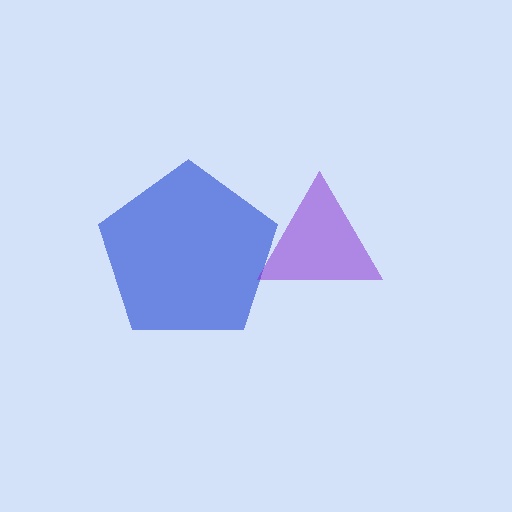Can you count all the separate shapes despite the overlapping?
Yes, there are 2 separate shapes.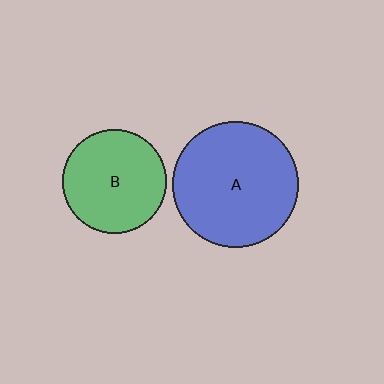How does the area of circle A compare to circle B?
Approximately 1.5 times.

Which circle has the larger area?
Circle A (blue).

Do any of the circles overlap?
No, none of the circles overlap.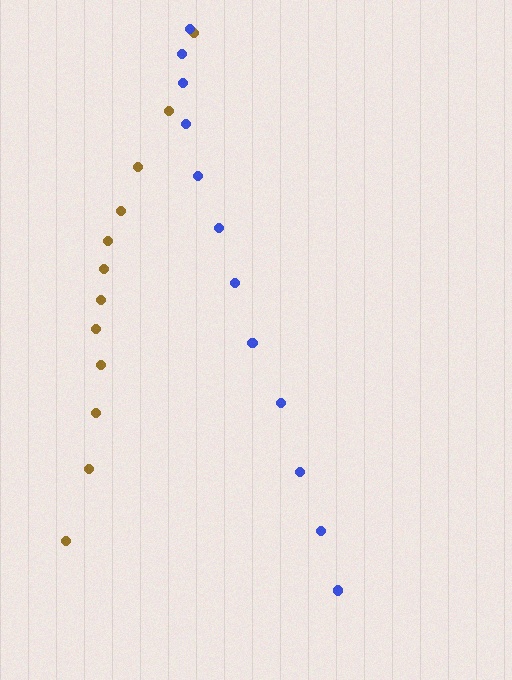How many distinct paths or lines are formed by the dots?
There are 2 distinct paths.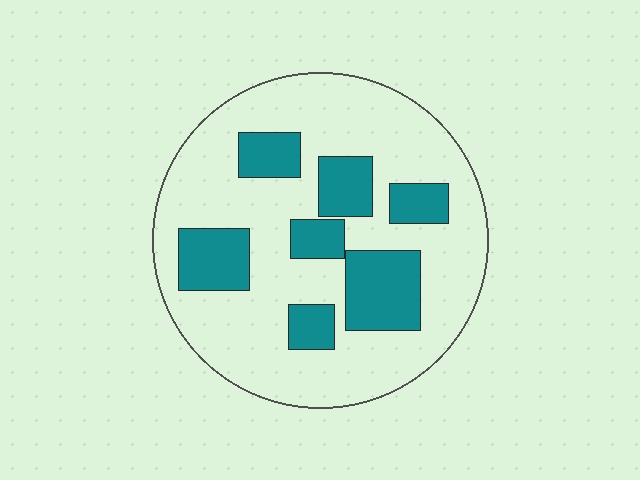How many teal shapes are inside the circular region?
7.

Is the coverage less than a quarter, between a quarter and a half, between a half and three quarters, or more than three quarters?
Between a quarter and a half.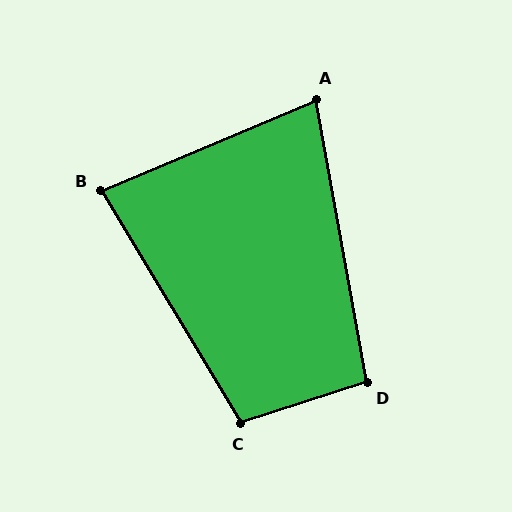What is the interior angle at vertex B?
Approximately 82 degrees (acute).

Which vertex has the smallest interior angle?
A, at approximately 77 degrees.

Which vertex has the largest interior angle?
C, at approximately 103 degrees.